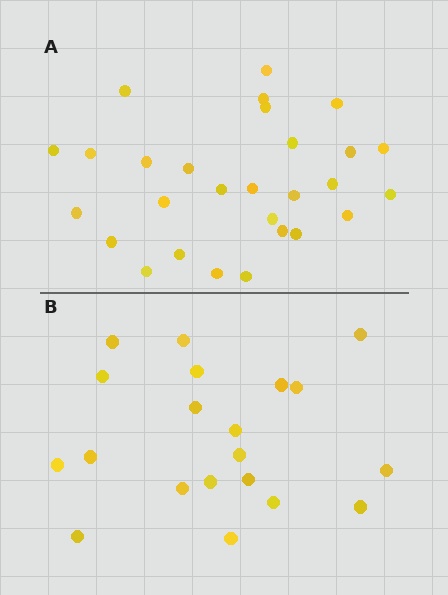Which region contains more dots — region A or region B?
Region A (the top region) has more dots.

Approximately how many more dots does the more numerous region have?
Region A has roughly 8 or so more dots than region B.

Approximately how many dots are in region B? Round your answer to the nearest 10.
About 20 dots.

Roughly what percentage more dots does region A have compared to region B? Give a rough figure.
About 40% more.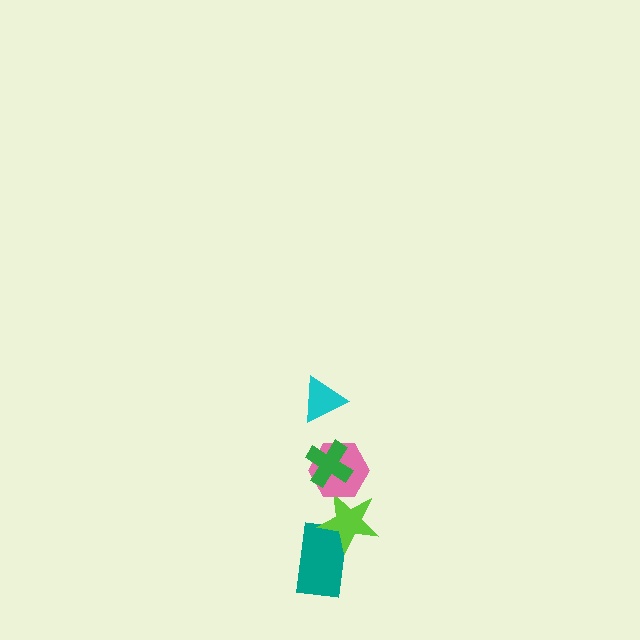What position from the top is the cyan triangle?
The cyan triangle is 1st from the top.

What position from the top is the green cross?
The green cross is 2nd from the top.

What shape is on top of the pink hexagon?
The green cross is on top of the pink hexagon.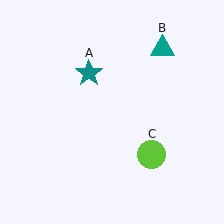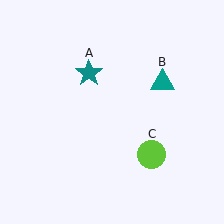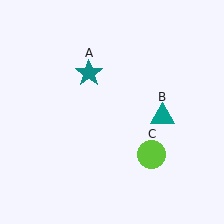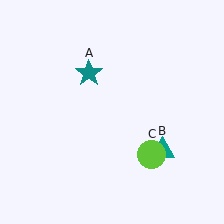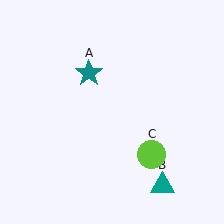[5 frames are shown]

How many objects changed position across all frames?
1 object changed position: teal triangle (object B).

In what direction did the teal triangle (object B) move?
The teal triangle (object B) moved down.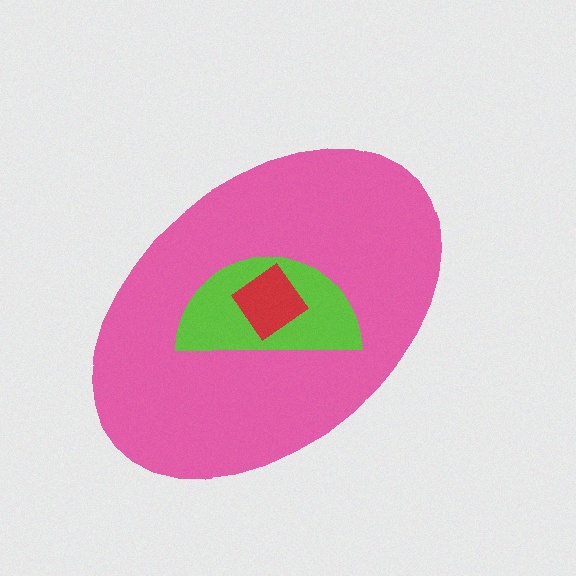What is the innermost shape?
The red diamond.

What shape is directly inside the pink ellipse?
The lime semicircle.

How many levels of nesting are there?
3.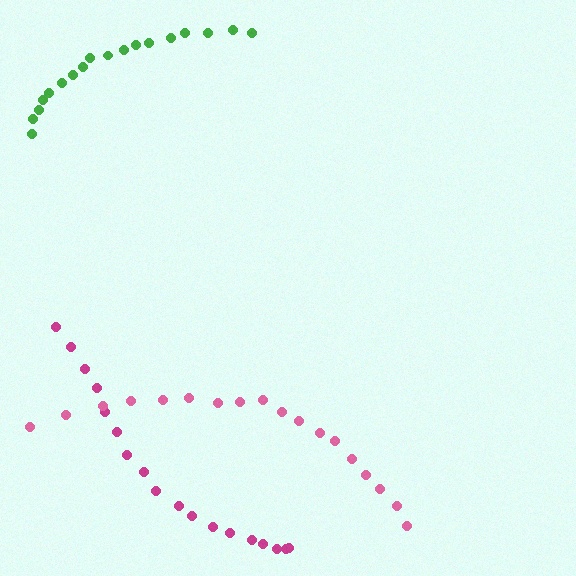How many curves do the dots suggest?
There are 3 distinct paths.